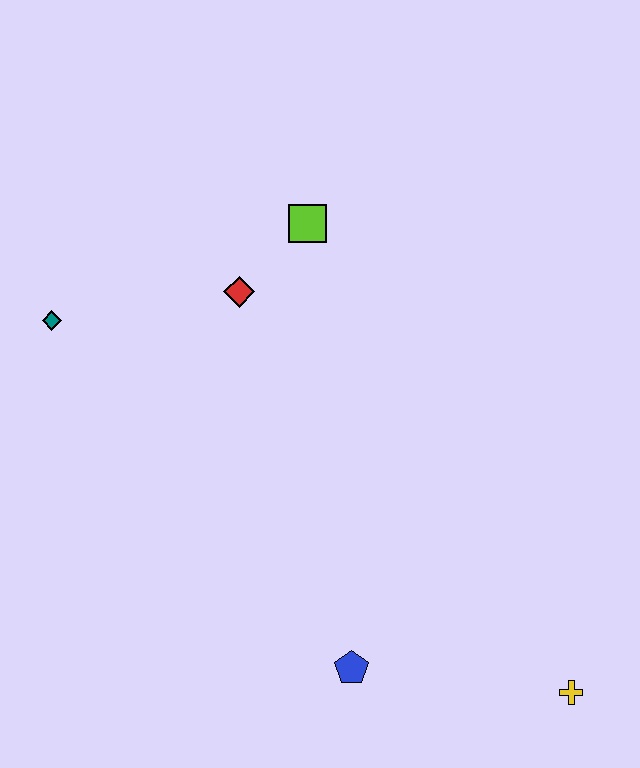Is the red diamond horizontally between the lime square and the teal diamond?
Yes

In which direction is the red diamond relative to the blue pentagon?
The red diamond is above the blue pentagon.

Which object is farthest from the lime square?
The yellow cross is farthest from the lime square.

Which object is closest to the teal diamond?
The red diamond is closest to the teal diamond.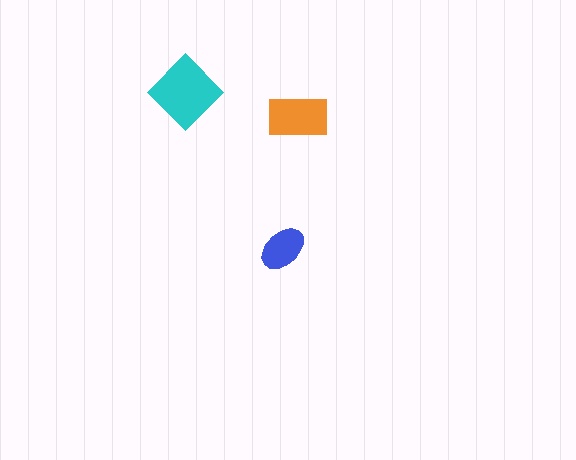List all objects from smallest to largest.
The blue ellipse, the orange rectangle, the cyan diamond.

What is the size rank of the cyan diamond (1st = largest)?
1st.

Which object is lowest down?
The blue ellipse is bottommost.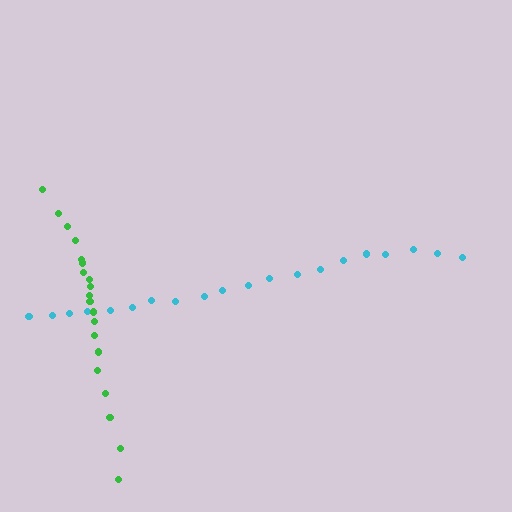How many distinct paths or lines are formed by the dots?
There are 2 distinct paths.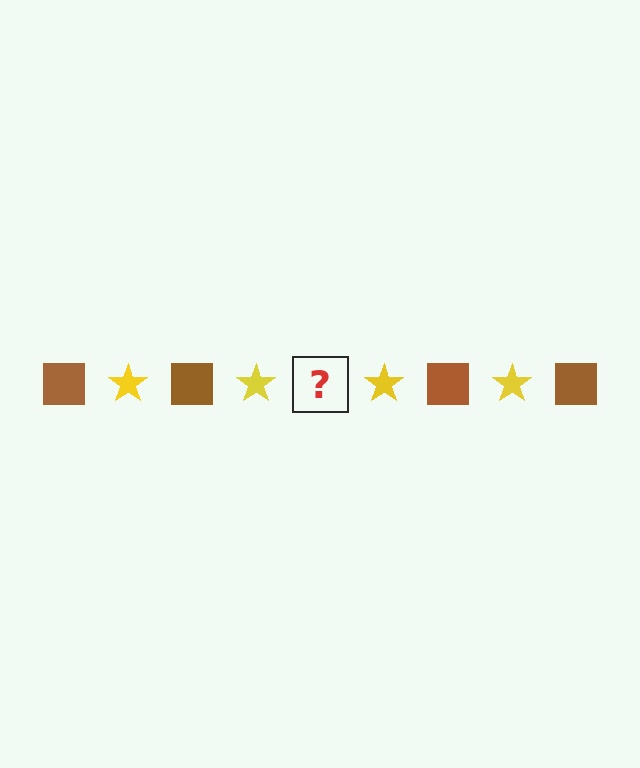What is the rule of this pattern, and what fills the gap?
The rule is that the pattern alternates between brown square and yellow star. The gap should be filled with a brown square.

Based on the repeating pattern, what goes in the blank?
The blank should be a brown square.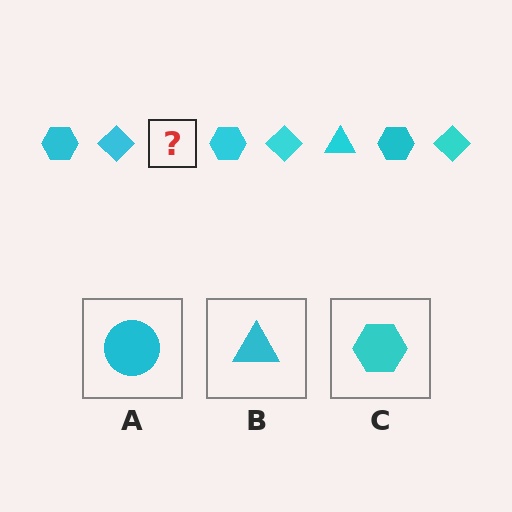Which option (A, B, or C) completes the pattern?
B.